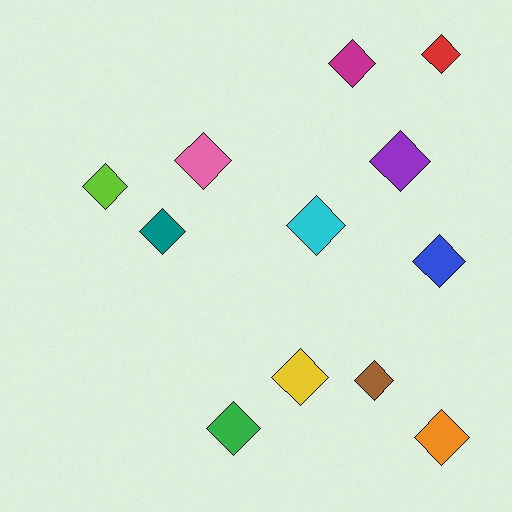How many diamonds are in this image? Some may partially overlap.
There are 12 diamonds.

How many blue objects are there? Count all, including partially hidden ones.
There is 1 blue object.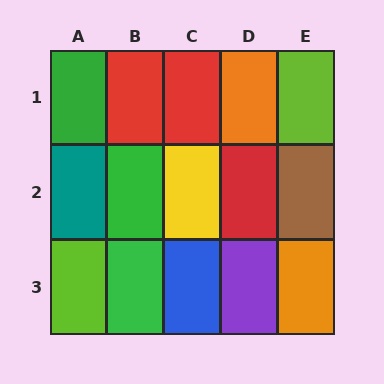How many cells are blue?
1 cell is blue.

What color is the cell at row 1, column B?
Red.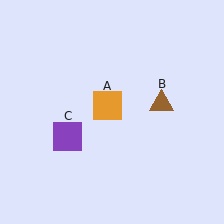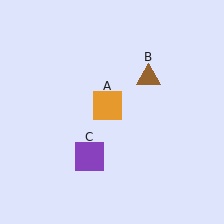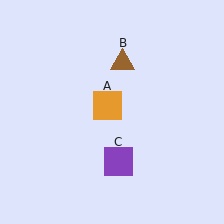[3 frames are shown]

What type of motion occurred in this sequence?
The brown triangle (object B), purple square (object C) rotated counterclockwise around the center of the scene.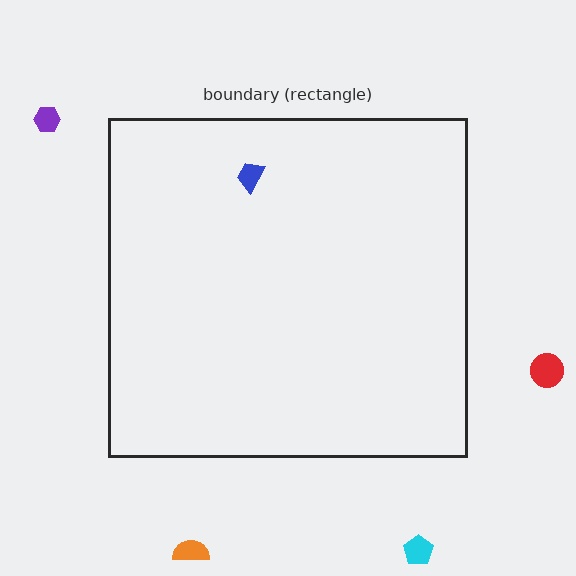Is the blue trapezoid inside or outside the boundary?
Inside.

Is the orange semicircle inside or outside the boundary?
Outside.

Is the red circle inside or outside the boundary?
Outside.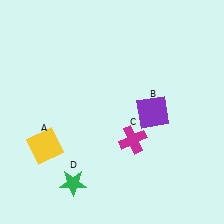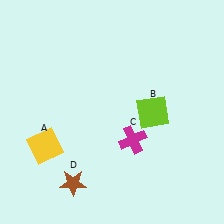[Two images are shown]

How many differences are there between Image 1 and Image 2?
There are 2 differences between the two images.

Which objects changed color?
B changed from purple to lime. D changed from green to brown.